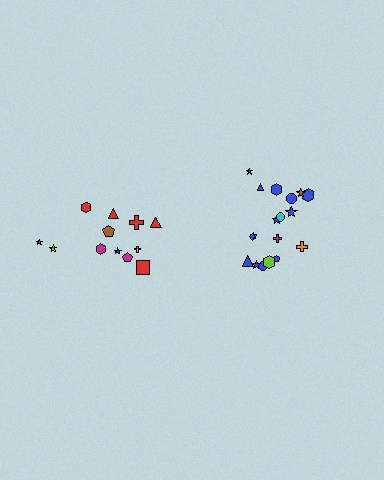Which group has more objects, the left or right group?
The right group.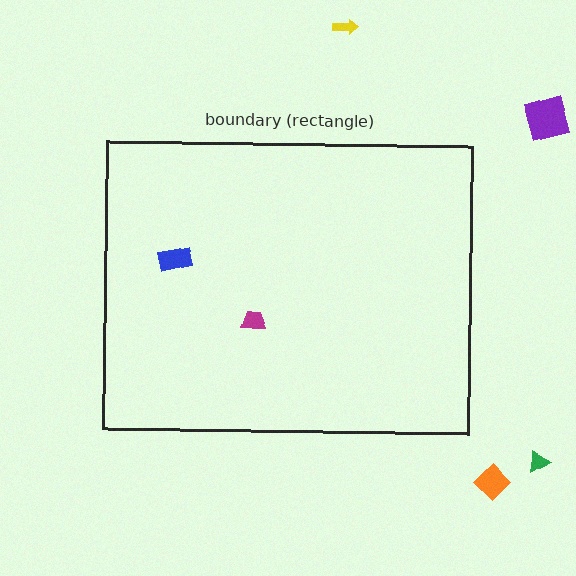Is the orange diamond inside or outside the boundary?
Outside.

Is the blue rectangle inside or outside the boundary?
Inside.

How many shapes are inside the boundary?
2 inside, 4 outside.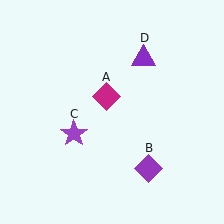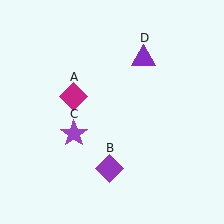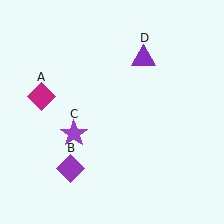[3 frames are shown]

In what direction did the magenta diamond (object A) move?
The magenta diamond (object A) moved left.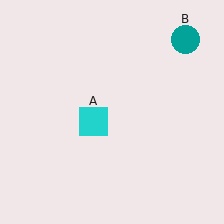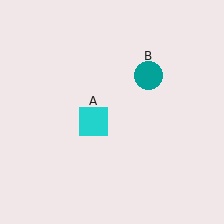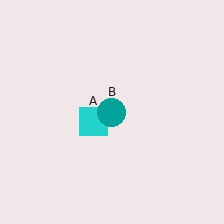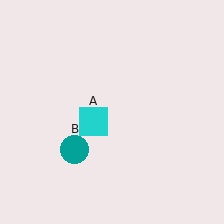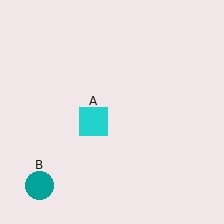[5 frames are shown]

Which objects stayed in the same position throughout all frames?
Cyan square (object A) remained stationary.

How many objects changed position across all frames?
1 object changed position: teal circle (object B).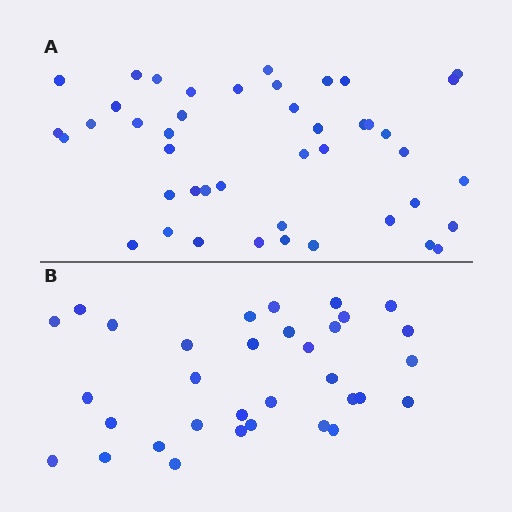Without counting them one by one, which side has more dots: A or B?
Region A (the top region) has more dots.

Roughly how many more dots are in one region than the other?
Region A has roughly 12 or so more dots than region B.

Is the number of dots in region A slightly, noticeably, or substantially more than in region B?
Region A has noticeably more, but not dramatically so. The ratio is roughly 1.3 to 1.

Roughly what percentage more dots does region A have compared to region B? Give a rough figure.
About 35% more.